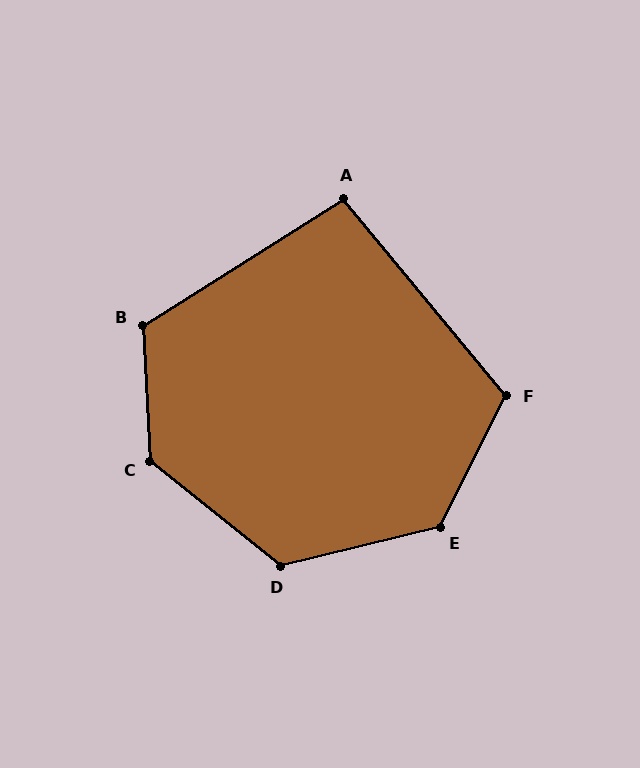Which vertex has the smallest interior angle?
A, at approximately 97 degrees.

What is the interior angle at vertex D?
Approximately 127 degrees (obtuse).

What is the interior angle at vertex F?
Approximately 114 degrees (obtuse).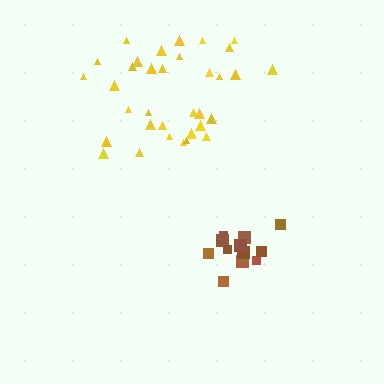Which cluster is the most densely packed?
Brown.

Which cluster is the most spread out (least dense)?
Yellow.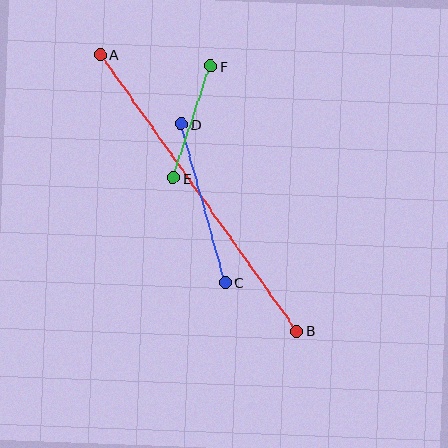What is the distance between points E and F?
The distance is approximately 118 pixels.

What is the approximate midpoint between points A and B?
The midpoint is at approximately (199, 193) pixels.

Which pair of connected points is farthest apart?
Points A and B are farthest apart.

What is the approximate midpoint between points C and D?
The midpoint is at approximately (203, 203) pixels.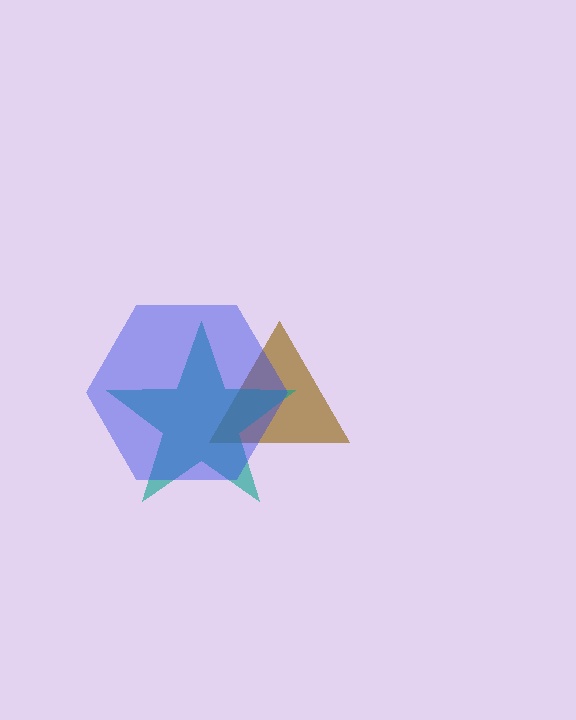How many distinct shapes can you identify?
There are 3 distinct shapes: a brown triangle, a teal star, a blue hexagon.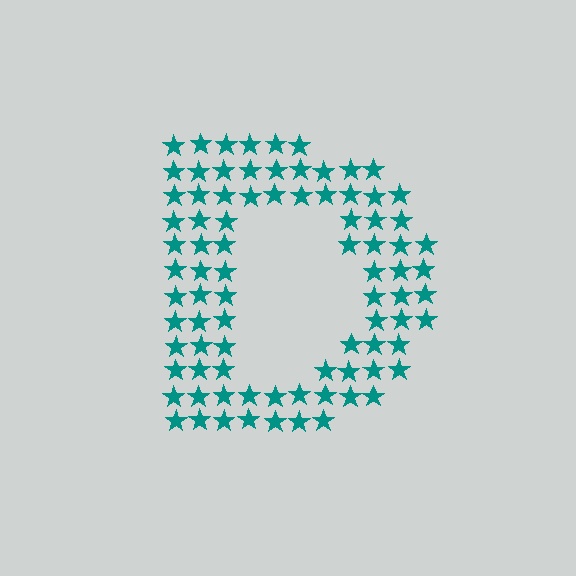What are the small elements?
The small elements are stars.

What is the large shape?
The large shape is the letter D.